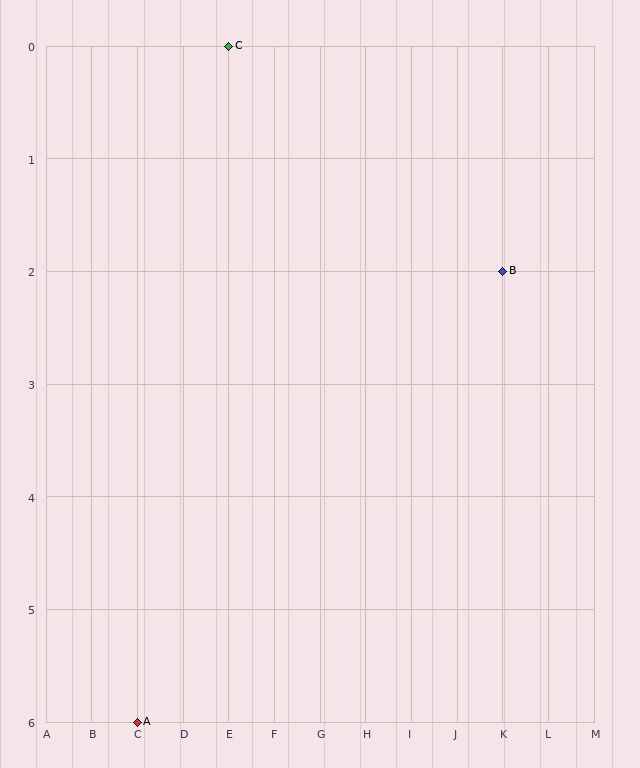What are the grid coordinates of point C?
Point C is at grid coordinates (E, 0).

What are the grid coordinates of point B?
Point B is at grid coordinates (K, 2).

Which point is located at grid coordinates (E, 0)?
Point C is at (E, 0).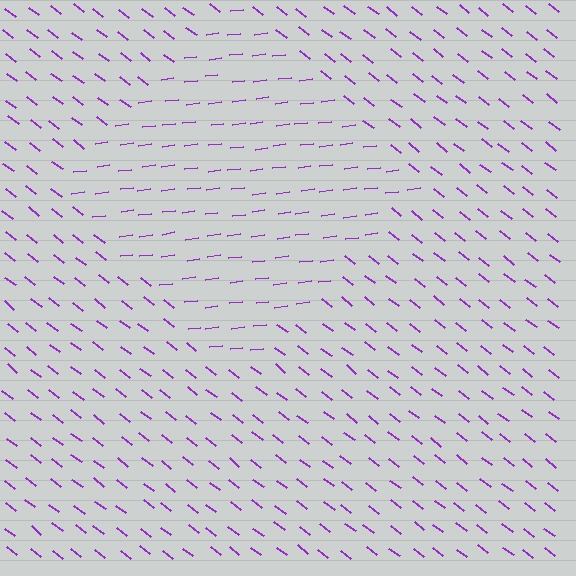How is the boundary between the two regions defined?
The boundary is defined purely by a change in line orientation (approximately 45 degrees difference). All lines are the same color and thickness.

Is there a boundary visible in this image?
Yes, there is a texture boundary formed by a change in line orientation.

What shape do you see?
I see a diamond.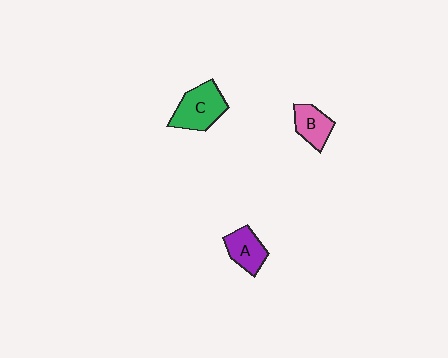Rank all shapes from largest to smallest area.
From largest to smallest: C (green), A (purple), B (pink).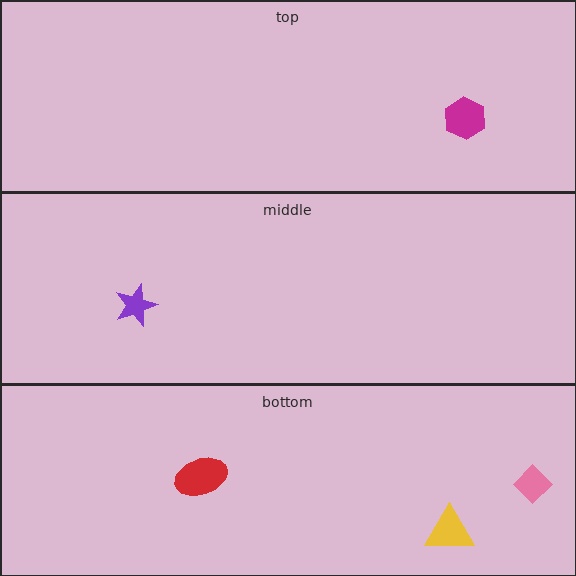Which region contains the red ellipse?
The bottom region.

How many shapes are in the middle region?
1.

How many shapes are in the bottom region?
3.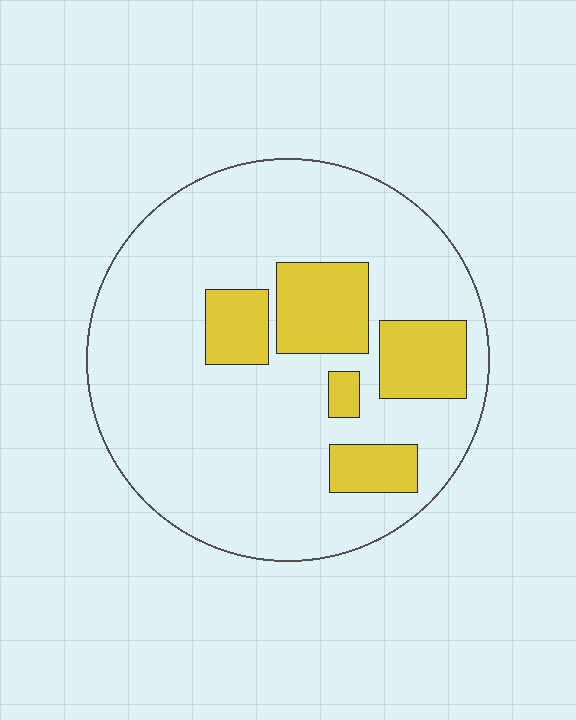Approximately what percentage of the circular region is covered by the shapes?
Approximately 20%.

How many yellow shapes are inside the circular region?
5.